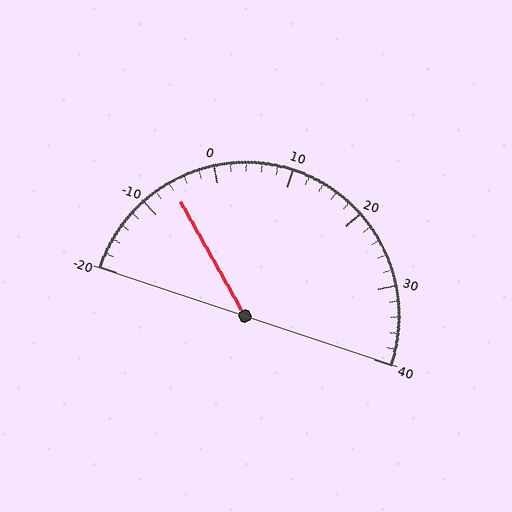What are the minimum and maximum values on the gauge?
The gauge ranges from -20 to 40.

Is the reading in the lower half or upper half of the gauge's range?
The reading is in the lower half of the range (-20 to 40).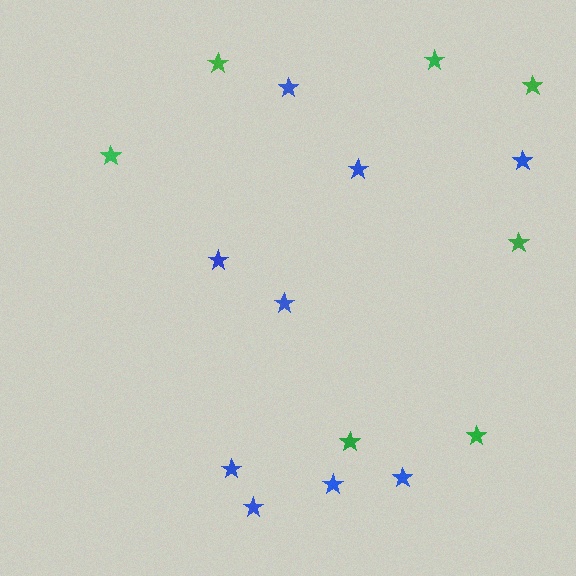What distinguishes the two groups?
There are 2 groups: one group of green stars (7) and one group of blue stars (9).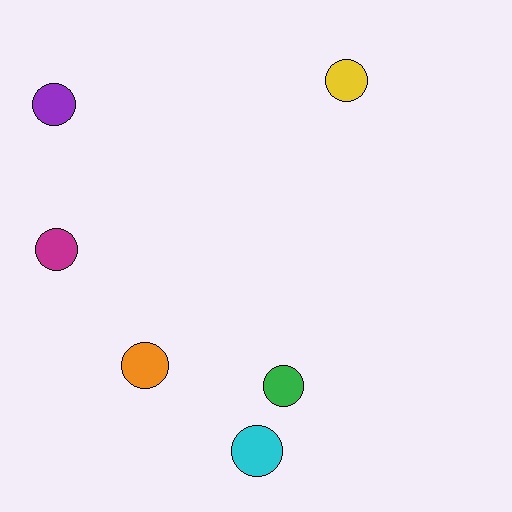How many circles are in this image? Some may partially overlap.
There are 6 circles.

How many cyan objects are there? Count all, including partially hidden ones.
There is 1 cyan object.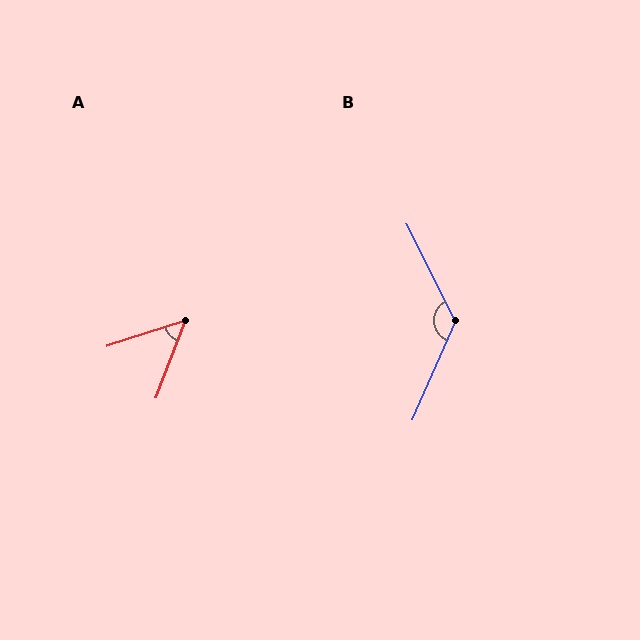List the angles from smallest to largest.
A (52°), B (130°).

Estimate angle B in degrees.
Approximately 130 degrees.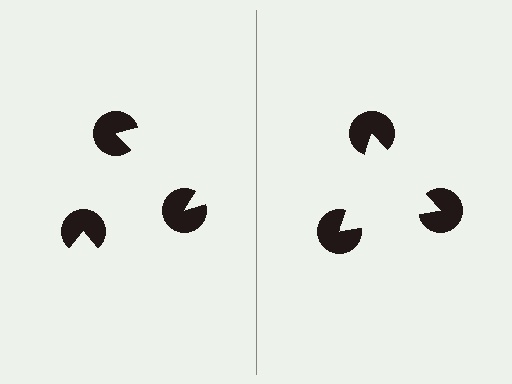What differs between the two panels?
The pac-man discs are positioned identically on both sides; only the wedge orientations differ. On the right they align to a triangle; on the left they are misaligned.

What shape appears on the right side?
An illusory triangle.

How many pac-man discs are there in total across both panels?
6 — 3 on each side.